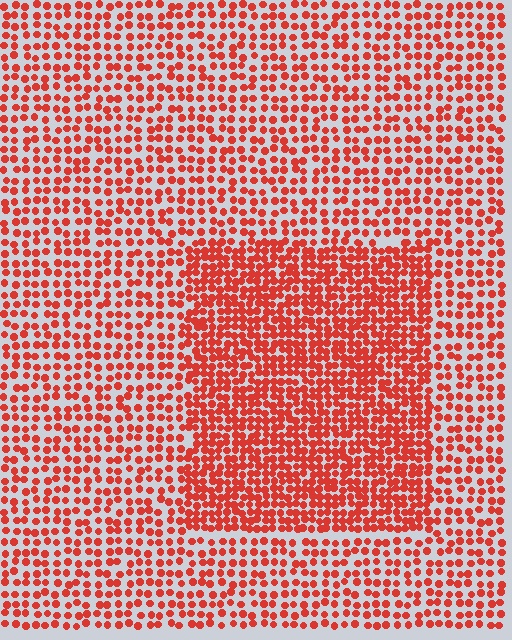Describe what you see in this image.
The image contains small red elements arranged at two different densities. A rectangle-shaped region is visible where the elements are more densely packed than the surrounding area.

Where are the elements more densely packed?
The elements are more densely packed inside the rectangle boundary.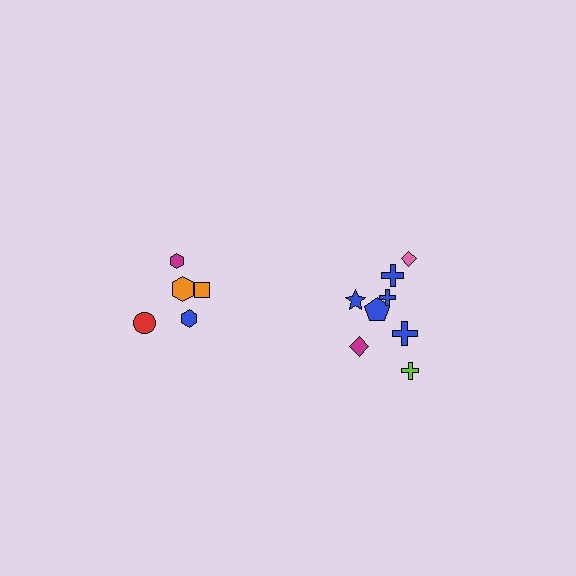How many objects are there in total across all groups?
There are 13 objects.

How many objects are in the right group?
There are 8 objects.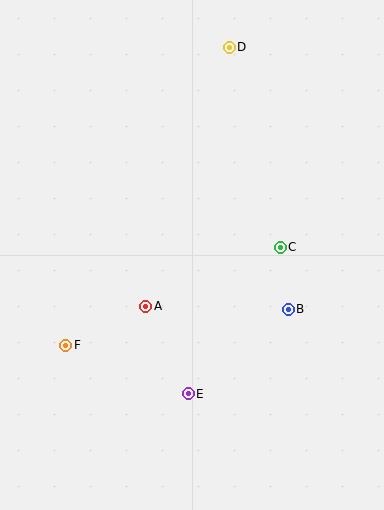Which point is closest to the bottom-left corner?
Point F is closest to the bottom-left corner.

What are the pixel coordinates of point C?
Point C is at (280, 247).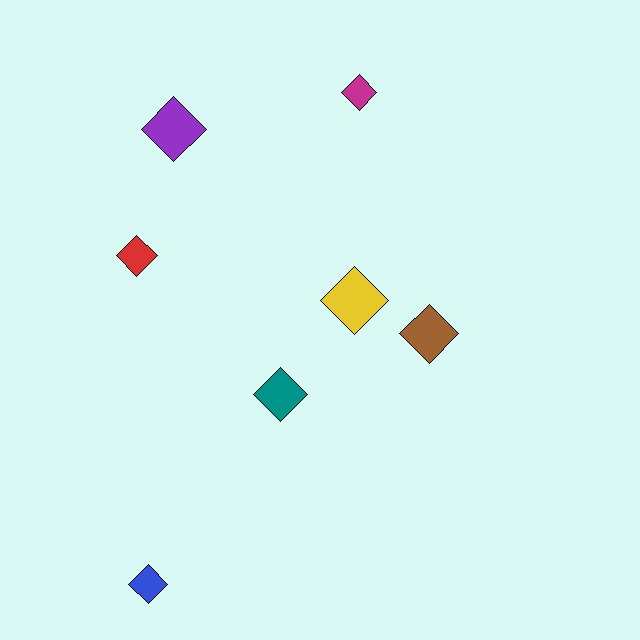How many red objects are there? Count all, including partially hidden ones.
There is 1 red object.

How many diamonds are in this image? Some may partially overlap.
There are 7 diamonds.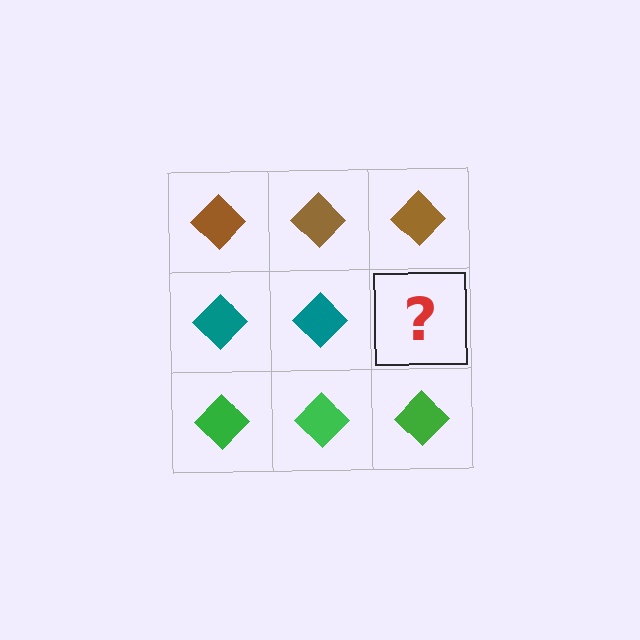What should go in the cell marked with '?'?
The missing cell should contain a teal diamond.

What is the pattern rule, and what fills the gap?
The rule is that each row has a consistent color. The gap should be filled with a teal diamond.